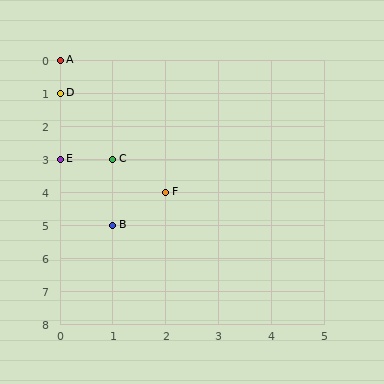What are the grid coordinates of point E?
Point E is at grid coordinates (0, 3).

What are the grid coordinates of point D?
Point D is at grid coordinates (0, 1).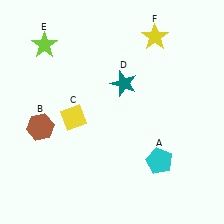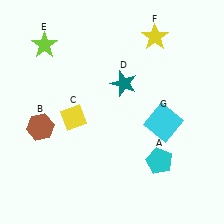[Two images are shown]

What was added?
A cyan square (G) was added in Image 2.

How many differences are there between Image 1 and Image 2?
There is 1 difference between the two images.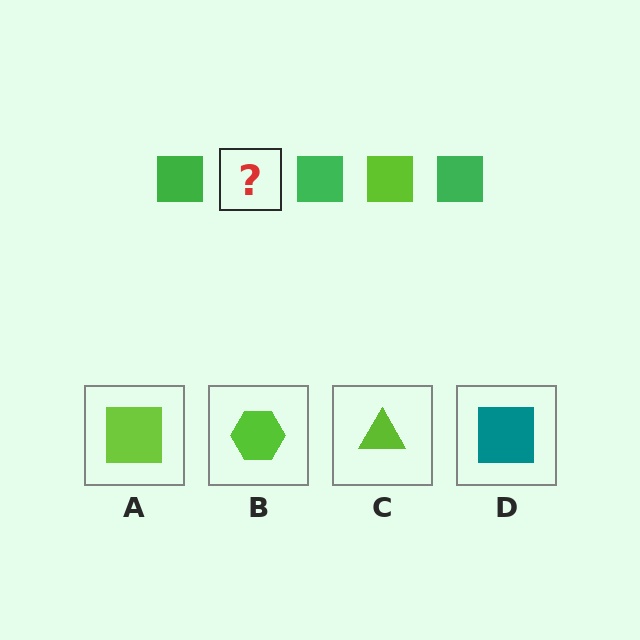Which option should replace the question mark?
Option A.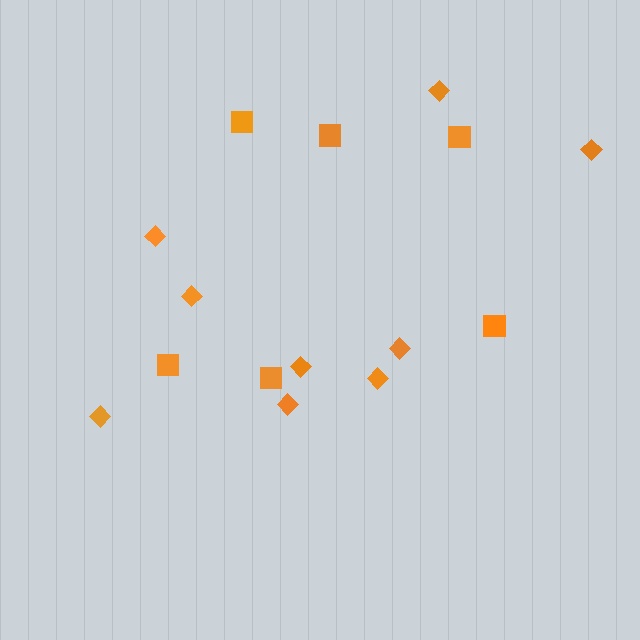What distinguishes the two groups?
There are 2 groups: one group of diamonds (9) and one group of squares (6).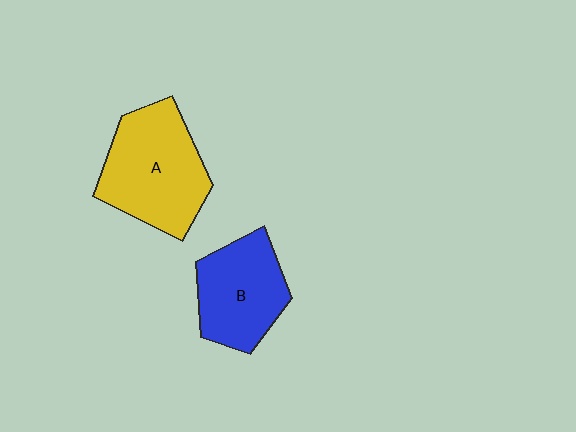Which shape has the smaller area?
Shape B (blue).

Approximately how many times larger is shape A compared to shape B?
Approximately 1.3 times.